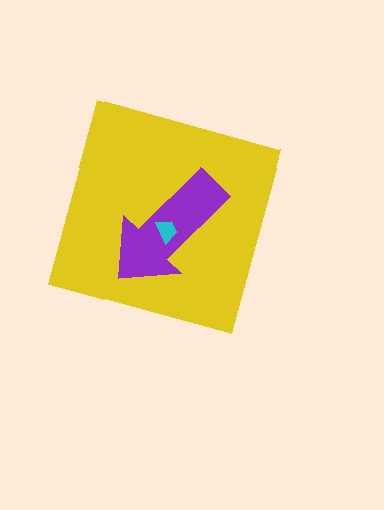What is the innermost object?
The cyan trapezoid.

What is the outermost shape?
The yellow diamond.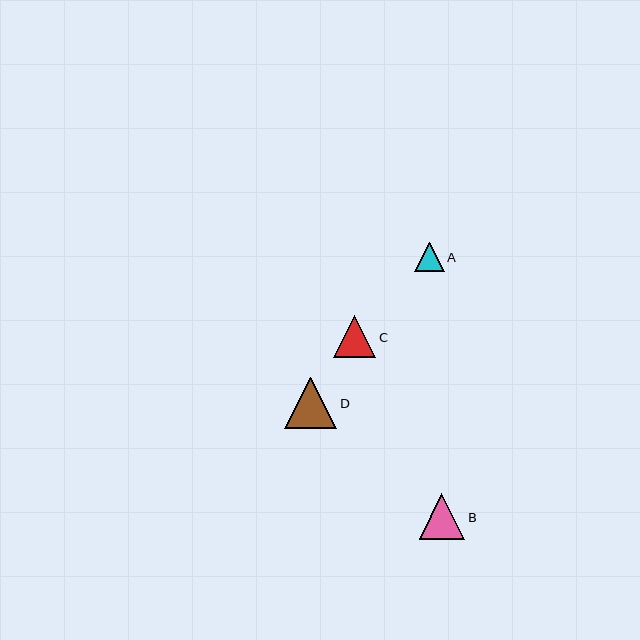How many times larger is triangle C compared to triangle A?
Triangle C is approximately 1.4 times the size of triangle A.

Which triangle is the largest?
Triangle D is the largest with a size of approximately 52 pixels.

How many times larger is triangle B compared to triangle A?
Triangle B is approximately 1.6 times the size of triangle A.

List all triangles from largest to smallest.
From largest to smallest: D, B, C, A.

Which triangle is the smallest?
Triangle A is the smallest with a size of approximately 29 pixels.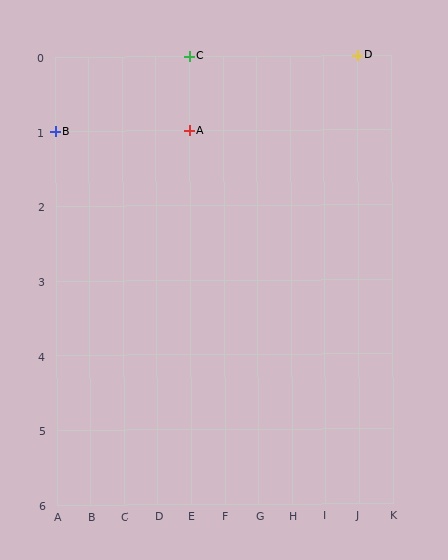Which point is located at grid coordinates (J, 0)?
Point D is at (J, 0).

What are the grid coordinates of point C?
Point C is at grid coordinates (E, 0).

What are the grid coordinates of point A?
Point A is at grid coordinates (E, 1).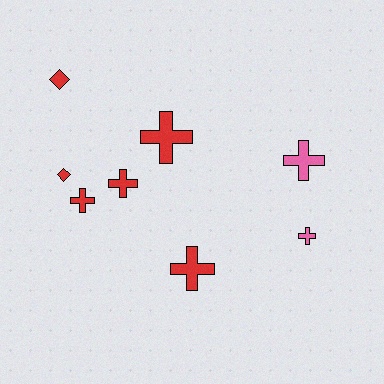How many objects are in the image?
There are 8 objects.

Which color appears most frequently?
Red, with 6 objects.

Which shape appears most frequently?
Cross, with 6 objects.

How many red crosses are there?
There are 4 red crosses.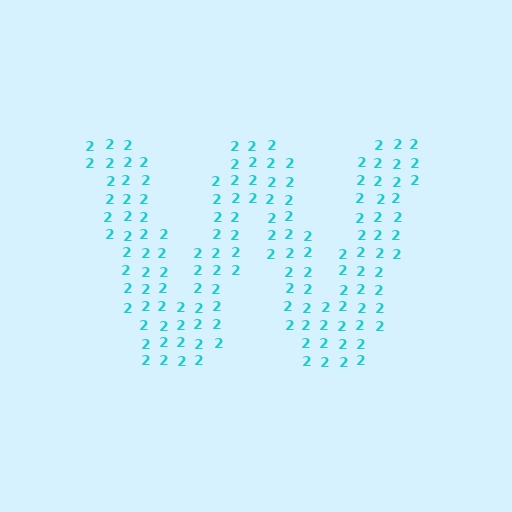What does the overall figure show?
The overall figure shows the letter W.